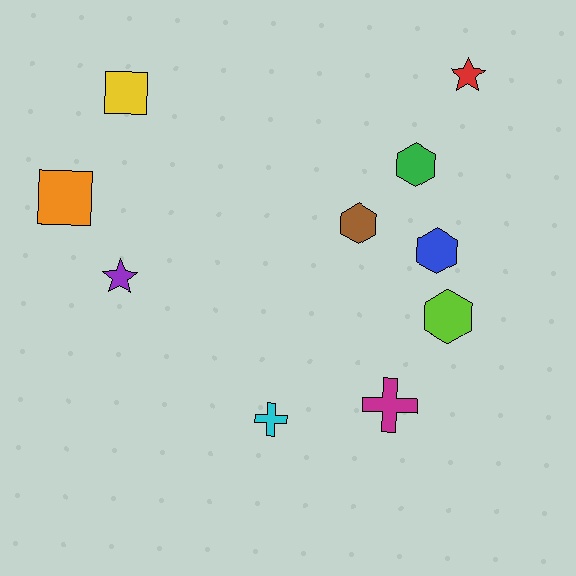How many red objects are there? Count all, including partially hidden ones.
There is 1 red object.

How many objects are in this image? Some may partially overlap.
There are 10 objects.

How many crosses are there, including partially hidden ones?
There are 2 crosses.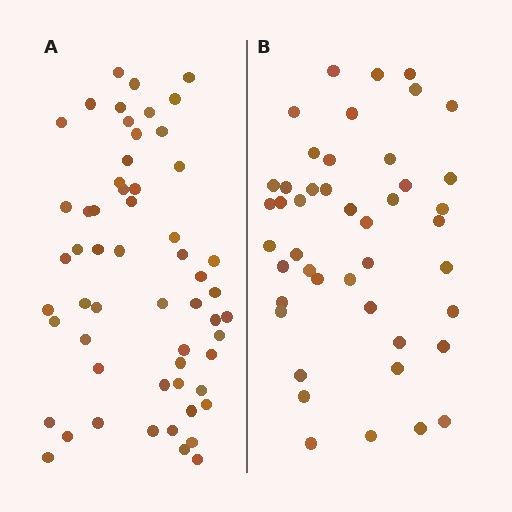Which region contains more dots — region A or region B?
Region A (the left region) has more dots.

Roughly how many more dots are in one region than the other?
Region A has roughly 12 or so more dots than region B.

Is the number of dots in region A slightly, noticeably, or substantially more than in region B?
Region A has noticeably more, but not dramatically so. The ratio is roughly 1.3 to 1.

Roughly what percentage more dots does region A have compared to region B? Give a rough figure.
About 25% more.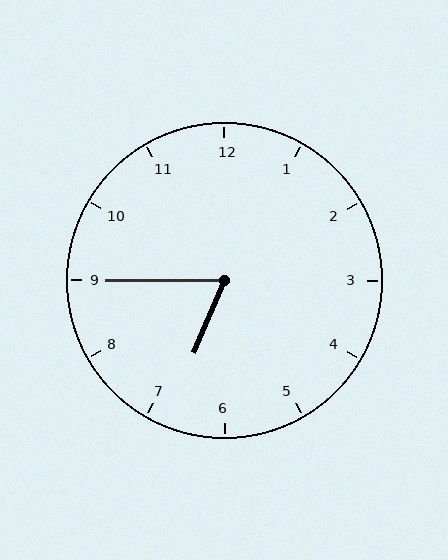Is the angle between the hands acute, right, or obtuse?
It is acute.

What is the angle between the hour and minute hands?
Approximately 68 degrees.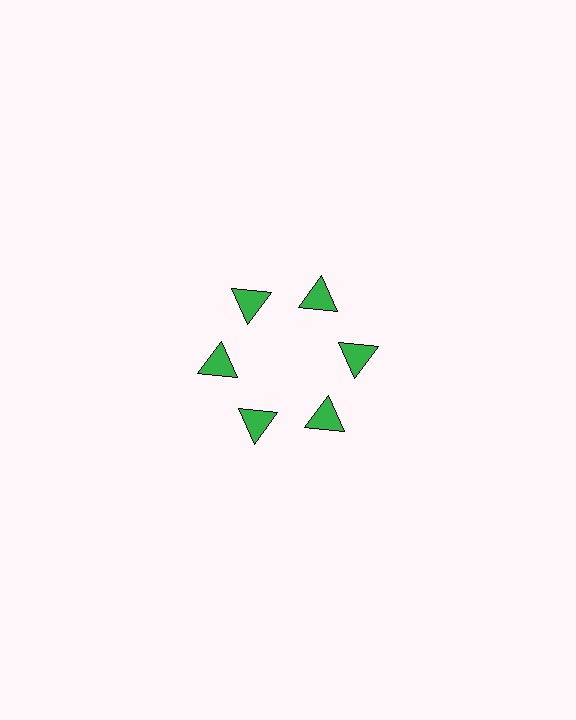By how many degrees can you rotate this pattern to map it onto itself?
The pattern maps onto itself every 60 degrees of rotation.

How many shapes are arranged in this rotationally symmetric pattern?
There are 6 shapes, arranged in 6 groups of 1.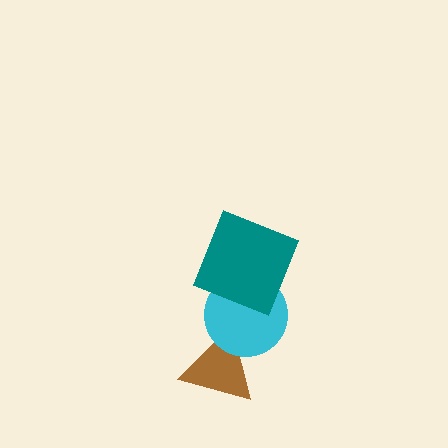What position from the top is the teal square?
The teal square is 1st from the top.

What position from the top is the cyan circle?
The cyan circle is 2nd from the top.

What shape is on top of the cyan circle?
The teal square is on top of the cyan circle.